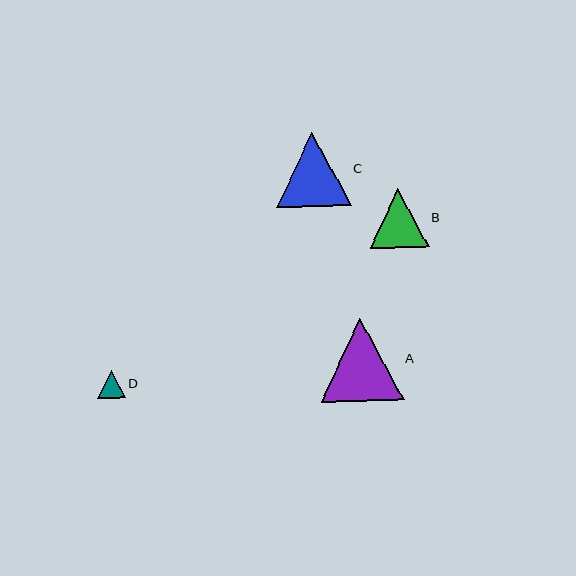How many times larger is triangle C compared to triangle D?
Triangle C is approximately 2.7 times the size of triangle D.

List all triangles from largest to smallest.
From largest to smallest: A, C, B, D.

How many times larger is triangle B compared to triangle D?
Triangle B is approximately 2.1 times the size of triangle D.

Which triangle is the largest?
Triangle A is the largest with a size of approximately 83 pixels.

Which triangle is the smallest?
Triangle D is the smallest with a size of approximately 28 pixels.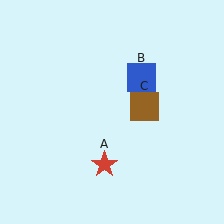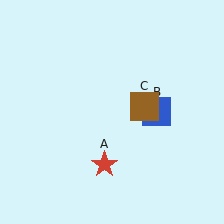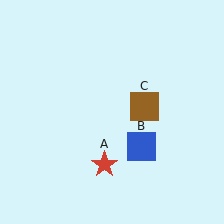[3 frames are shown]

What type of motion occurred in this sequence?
The blue square (object B) rotated clockwise around the center of the scene.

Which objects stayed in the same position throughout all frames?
Red star (object A) and brown square (object C) remained stationary.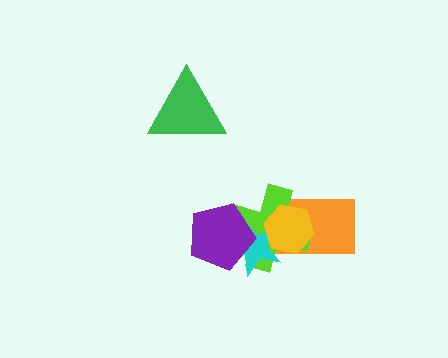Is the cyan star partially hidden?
Yes, it is partially covered by another shape.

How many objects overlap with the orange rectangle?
3 objects overlap with the orange rectangle.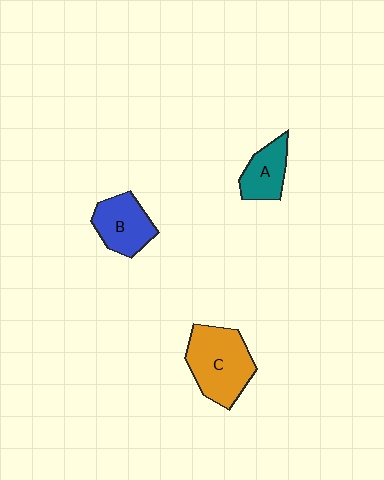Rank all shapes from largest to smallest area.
From largest to smallest: C (orange), B (blue), A (teal).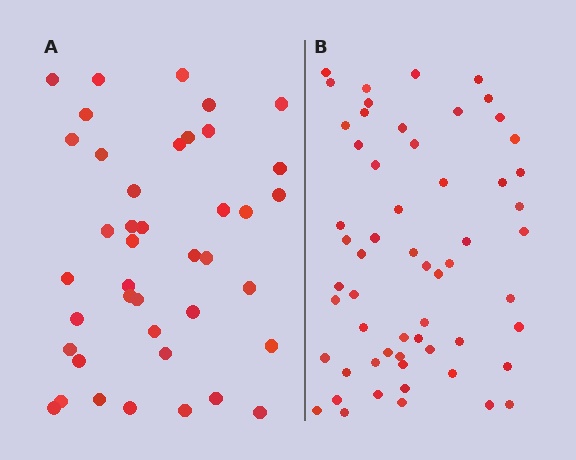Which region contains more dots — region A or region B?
Region B (the right region) has more dots.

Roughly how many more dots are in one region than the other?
Region B has approximately 15 more dots than region A.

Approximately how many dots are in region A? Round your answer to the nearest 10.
About 40 dots. (The exact count is 41, which rounds to 40.)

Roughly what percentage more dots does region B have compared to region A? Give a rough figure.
About 40% more.